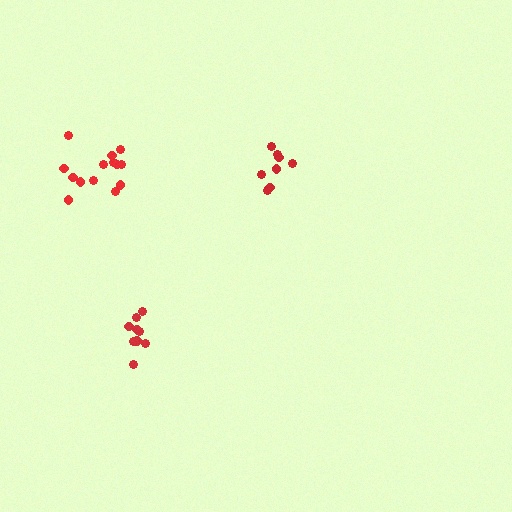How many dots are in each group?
Group 1: 8 dots, Group 2: 9 dots, Group 3: 14 dots (31 total).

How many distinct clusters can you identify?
There are 3 distinct clusters.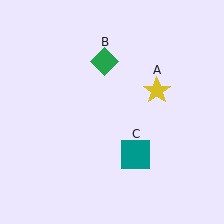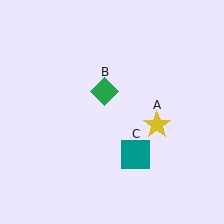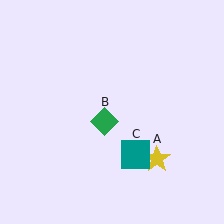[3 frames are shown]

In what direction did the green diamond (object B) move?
The green diamond (object B) moved down.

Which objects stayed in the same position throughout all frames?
Teal square (object C) remained stationary.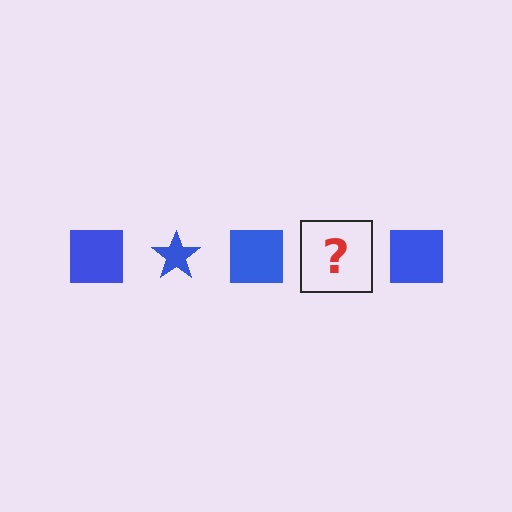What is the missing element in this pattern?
The missing element is a blue star.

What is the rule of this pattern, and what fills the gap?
The rule is that the pattern cycles through square, star shapes in blue. The gap should be filled with a blue star.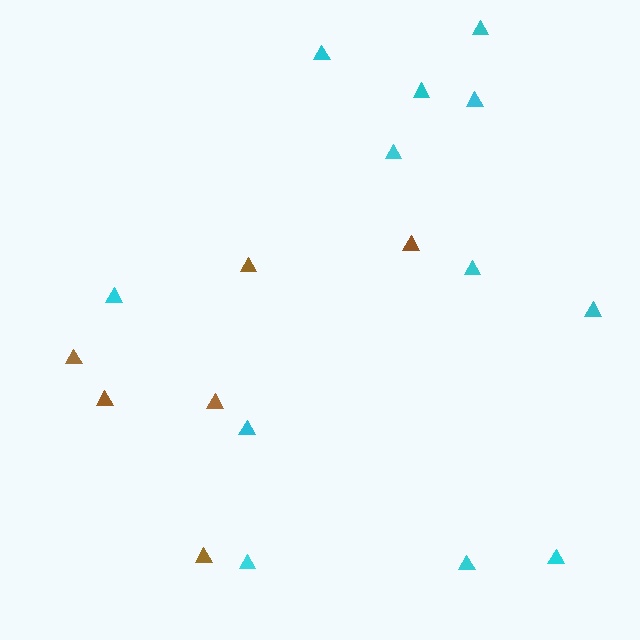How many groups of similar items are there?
There are 2 groups: one group of brown triangles (6) and one group of cyan triangles (12).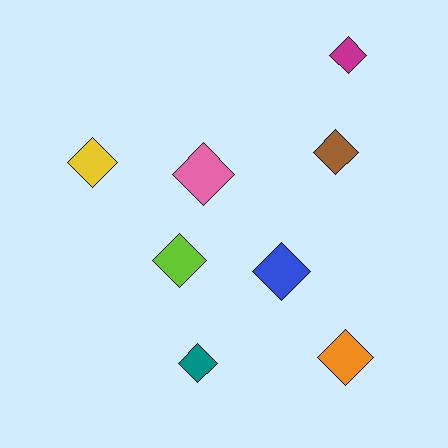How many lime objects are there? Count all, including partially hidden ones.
There is 1 lime object.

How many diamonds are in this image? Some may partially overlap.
There are 8 diamonds.